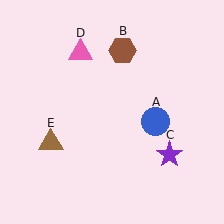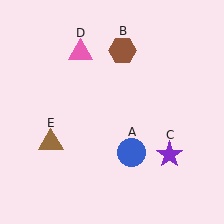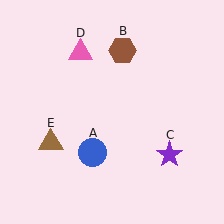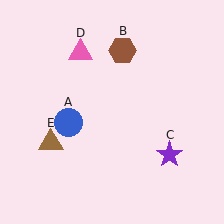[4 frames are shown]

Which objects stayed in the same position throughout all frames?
Brown hexagon (object B) and purple star (object C) and pink triangle (object D) and brown triangle (object E) remained stationary.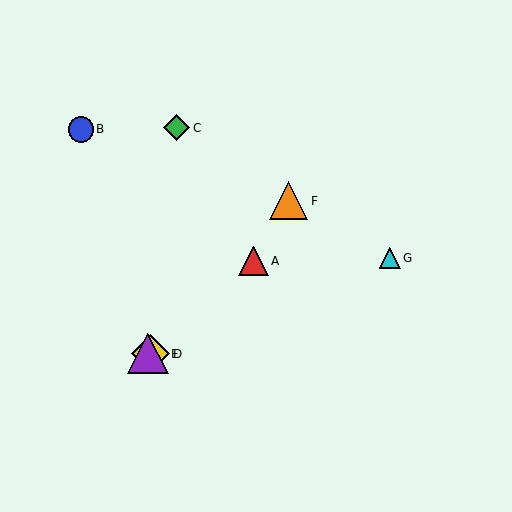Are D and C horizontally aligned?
No, D is at y≈354 and C is at y≈128.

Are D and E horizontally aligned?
Yes, both are at y≈354.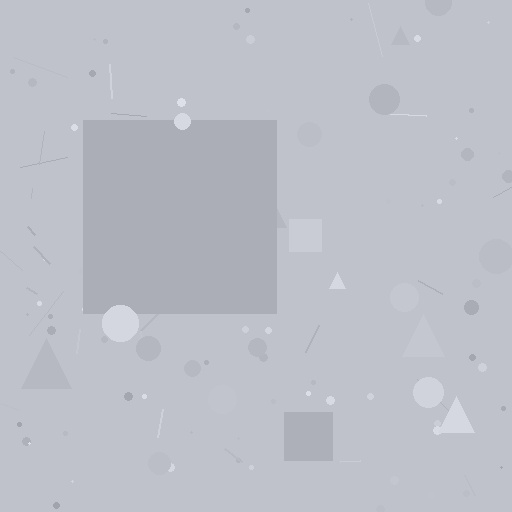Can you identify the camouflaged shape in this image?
The camouflaged shape is a square.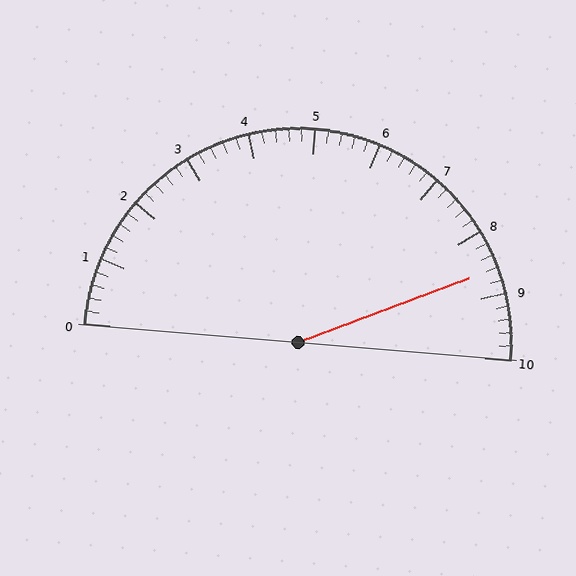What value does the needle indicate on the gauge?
The needle indicates approximately 8.6.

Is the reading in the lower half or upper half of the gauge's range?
The reading is in the upper half of the range (0 to 10).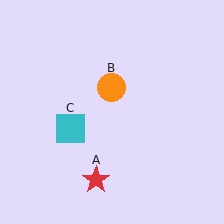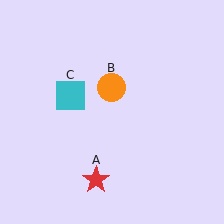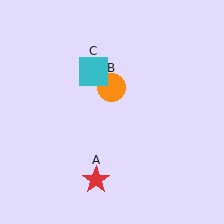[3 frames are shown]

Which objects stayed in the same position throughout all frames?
Red star (object A) and orange circle (object B) remained stationary.